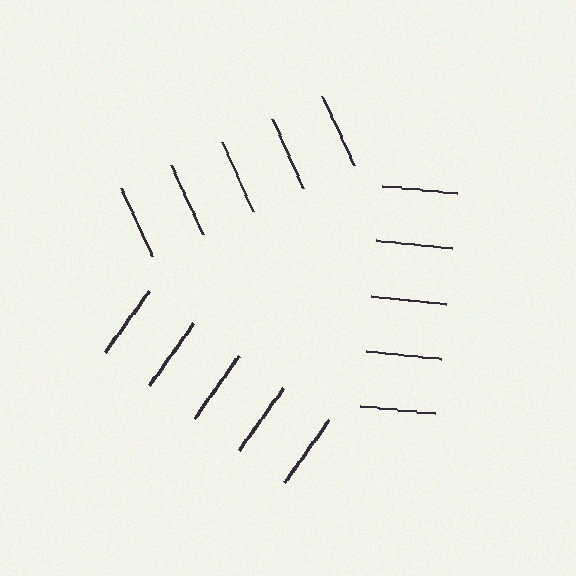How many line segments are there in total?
15 — 5 along each of the 3 edges.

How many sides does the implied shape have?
3 sides — the line-ends trace a triangle.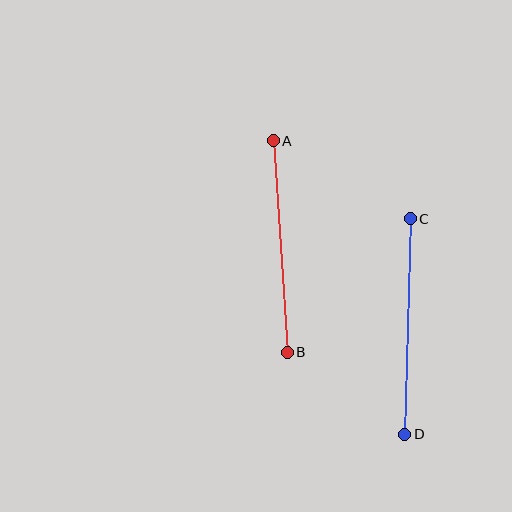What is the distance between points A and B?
The distance is approximately 212 pixels.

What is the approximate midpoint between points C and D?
The midpoint is at approximately (408, 327) pixels.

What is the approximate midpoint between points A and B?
The midpoint is at approximately (280, 247) pixels.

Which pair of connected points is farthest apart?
Points C and D are farthest apart.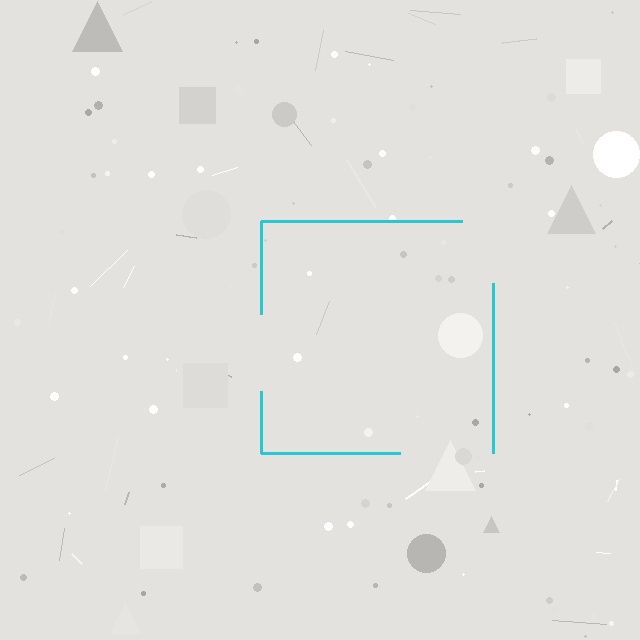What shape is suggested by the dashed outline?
The dashed outline suggests a square.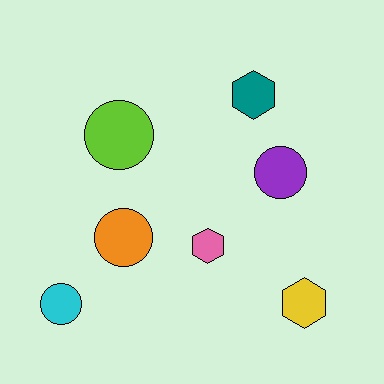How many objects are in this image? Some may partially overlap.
There are 7 objects.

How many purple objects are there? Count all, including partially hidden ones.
There is 1 purple object.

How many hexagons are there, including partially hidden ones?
There are 3 hexagons.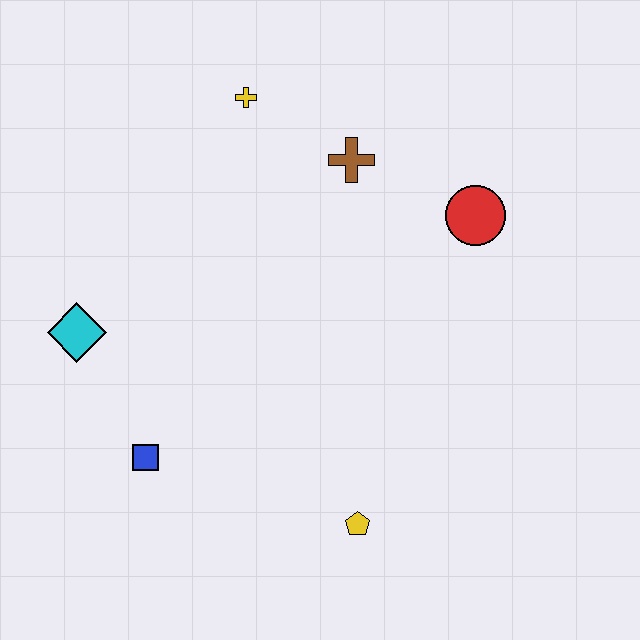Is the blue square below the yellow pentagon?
No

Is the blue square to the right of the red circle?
No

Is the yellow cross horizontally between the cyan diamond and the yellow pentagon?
Yes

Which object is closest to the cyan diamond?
The blue square is closest to the cyan diamond.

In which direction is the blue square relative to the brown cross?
The blue square is below the brown cross.